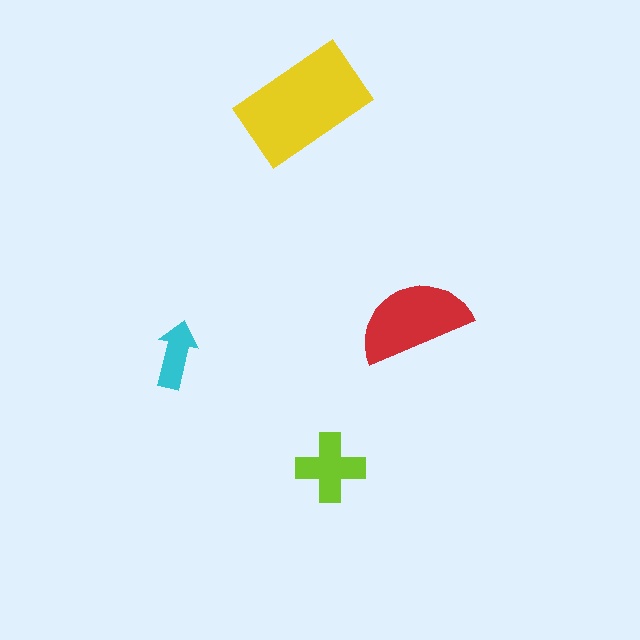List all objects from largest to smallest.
The yellow rectangle, the red semicircle, the lime cross, the cyan arrow.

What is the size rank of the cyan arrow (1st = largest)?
4th.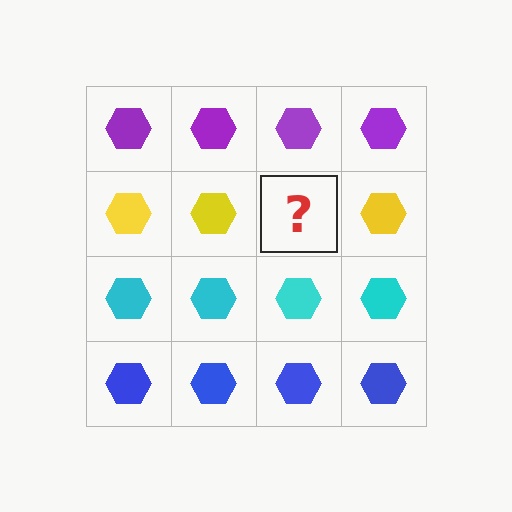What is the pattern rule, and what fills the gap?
The rule is that each row has a consistent color. The gap should be filled with a yellow hexagon.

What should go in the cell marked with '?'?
The missing cell should contain a yellow hexagon.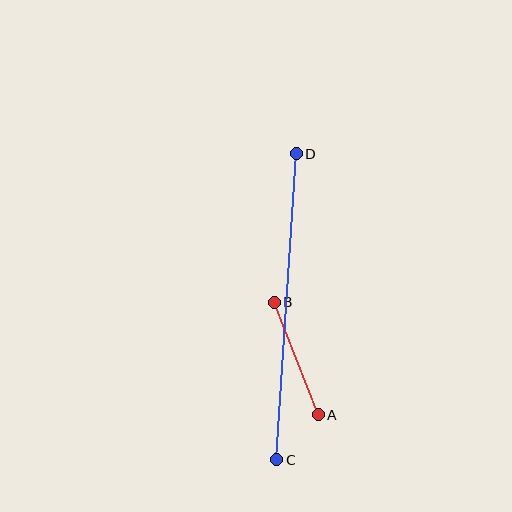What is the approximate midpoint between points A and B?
The midpoint is at approximately (296, 358) pixels.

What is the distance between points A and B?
The distance is approximately 121 pixels.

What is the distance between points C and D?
The distance is approximately 306 pixels.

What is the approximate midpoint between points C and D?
The midpoint is at approximately (287, 307) pixels.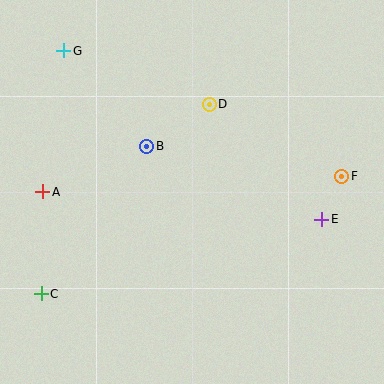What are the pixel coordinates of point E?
Point E is at (322, 219).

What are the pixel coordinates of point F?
Point F is at (342, 176).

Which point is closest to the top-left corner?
Point G is closest to the top-left corner.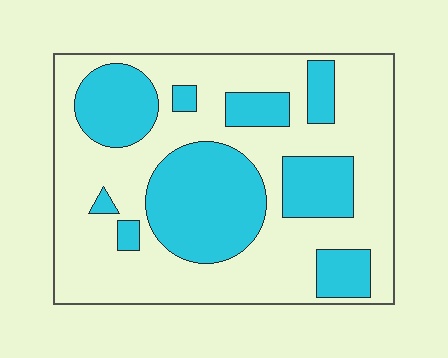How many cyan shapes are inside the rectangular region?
9.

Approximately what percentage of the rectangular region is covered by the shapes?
Approximately 35%.